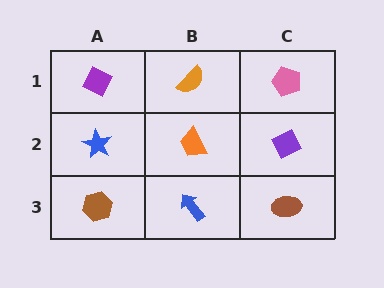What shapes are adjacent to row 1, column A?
A blue star (row 2, column A), an orange semicircle (row 1, column B).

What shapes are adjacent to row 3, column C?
A purple diamond (row 2, column C), a blue arrow (row 3, column B).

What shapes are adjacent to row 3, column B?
An orange trapezoid (row 2, column B), a brown hexagon (row 3, column A), a brown ellipse (row 3, column C).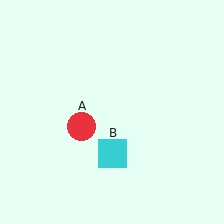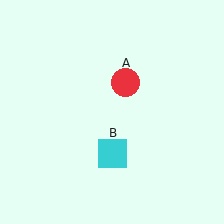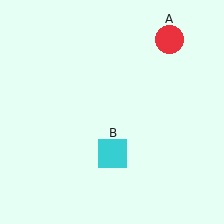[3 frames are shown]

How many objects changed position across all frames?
1 object changed position: red circle (object A).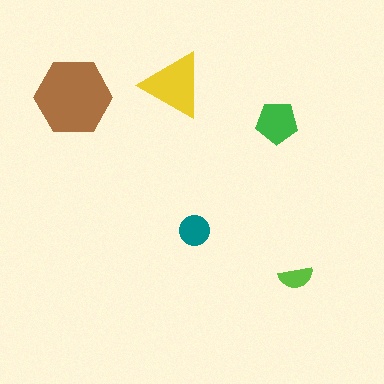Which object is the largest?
The brown hexagon.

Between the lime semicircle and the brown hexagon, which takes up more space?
The brown hexagon.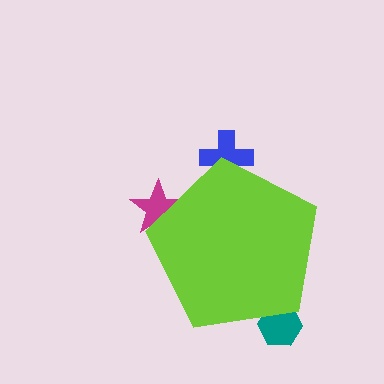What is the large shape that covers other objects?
A lime pentagon.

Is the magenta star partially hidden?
Yes, the magenta star is partially hidden behind the lime pentagon.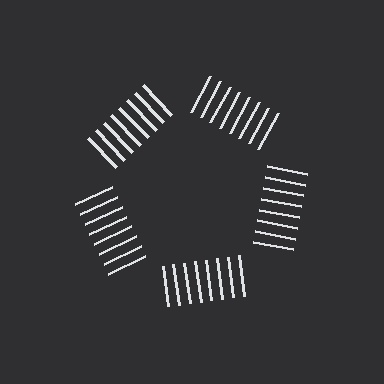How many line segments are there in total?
40 — 8 along each of the 5 edges.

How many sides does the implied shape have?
5 sides — the line-ends trace a pentagon.